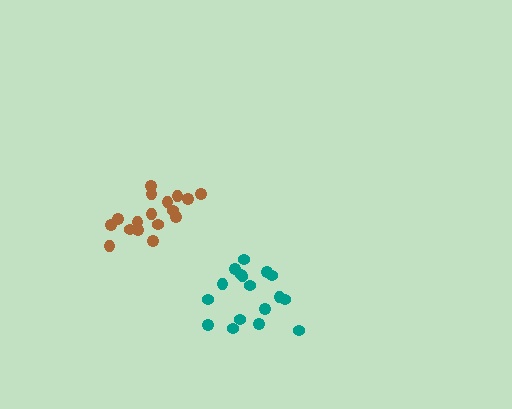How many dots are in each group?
Group 1: 17 dots, Group 2: 17 dots (34 total).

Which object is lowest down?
The teal cluster is bottommost.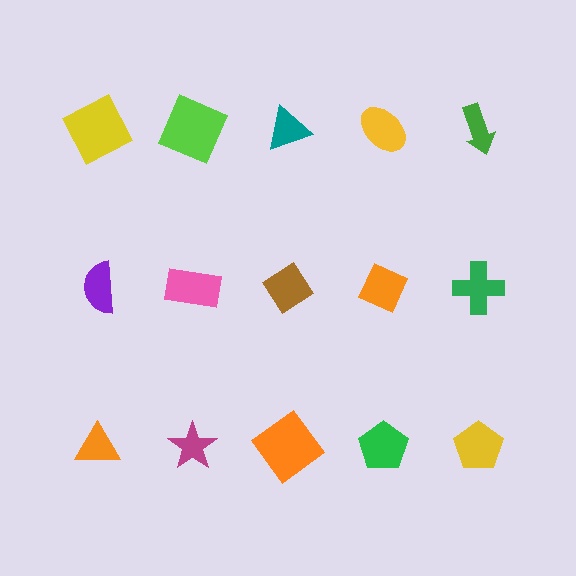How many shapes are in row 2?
5 shapes.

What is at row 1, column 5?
A green arrow.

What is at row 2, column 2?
A pink rectangle.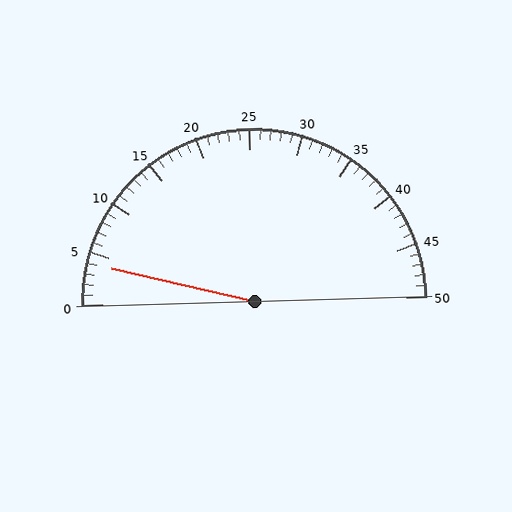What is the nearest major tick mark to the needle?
The nearest major tick mark is 5.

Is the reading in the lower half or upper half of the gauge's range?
The reading is in the lower half of the range (0 to 50).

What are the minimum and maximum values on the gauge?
The gauge ranges from 0 to 50.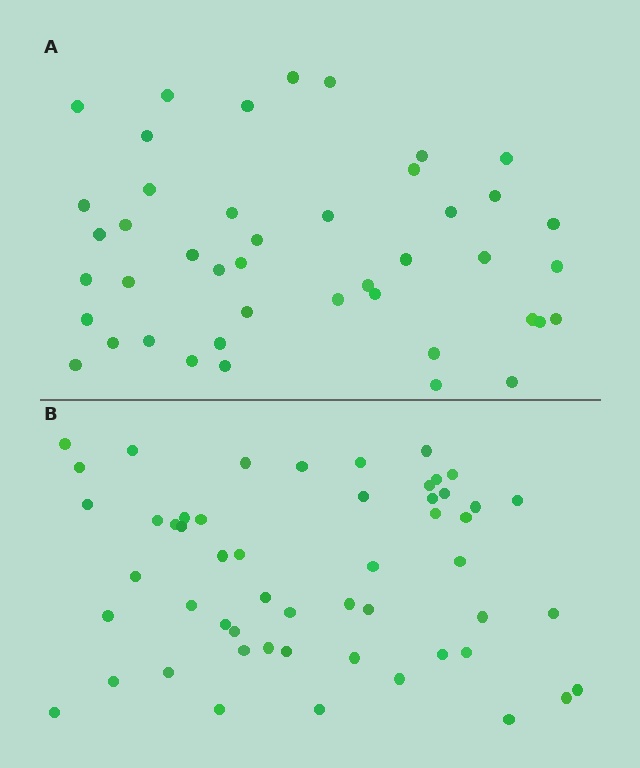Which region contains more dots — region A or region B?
Region B (the bottom region) has more dots.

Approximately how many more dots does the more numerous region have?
Region B has roughly 8 or so more dots than region A.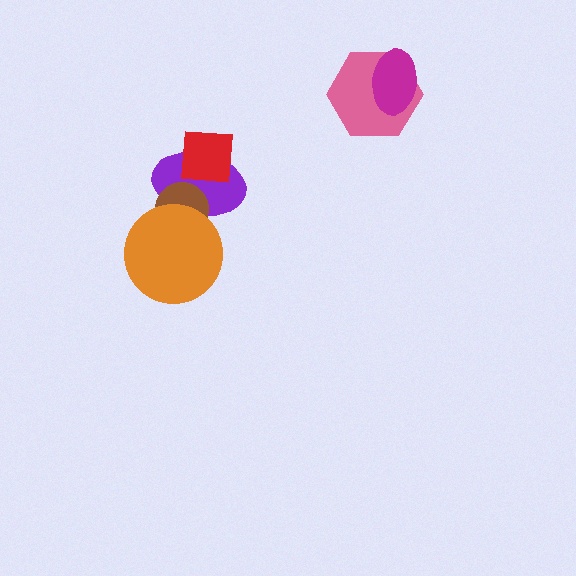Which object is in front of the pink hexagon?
The magenta ellipse is in front of the pink hexagon.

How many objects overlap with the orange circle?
2 objects overlap with the orange circle.